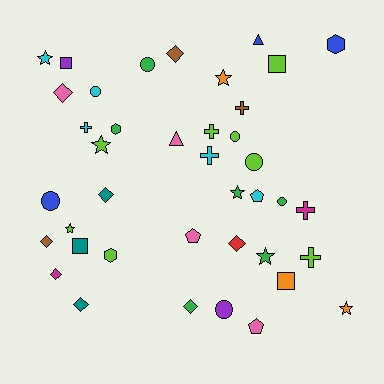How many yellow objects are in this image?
There are no yellow objects.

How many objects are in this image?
There are 40 objects.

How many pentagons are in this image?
There are 3 pentagons.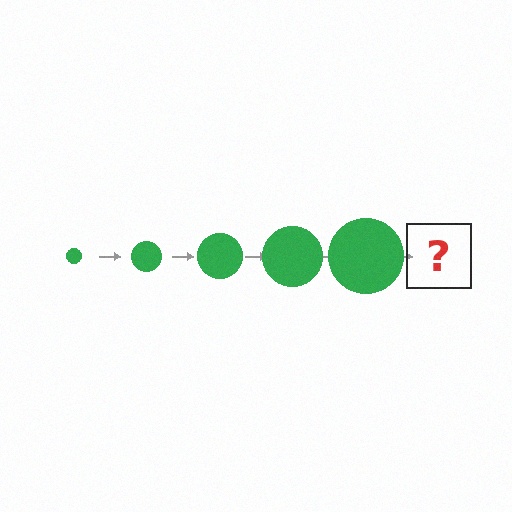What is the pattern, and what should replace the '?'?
The pattern is that the circle gets progressively larger each step. The '?' should be a green circle, larger than the previous one.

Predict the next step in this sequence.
The next step is a green circle, larger than the previous one.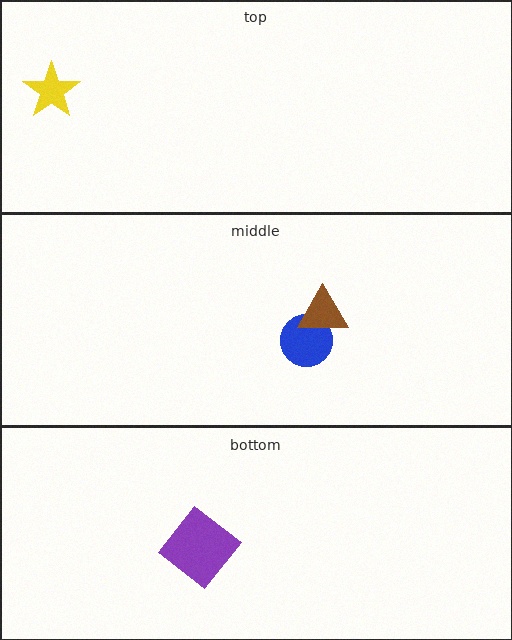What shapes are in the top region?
The yellow star.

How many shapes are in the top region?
1.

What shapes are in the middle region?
The blue circle, the brown triangle.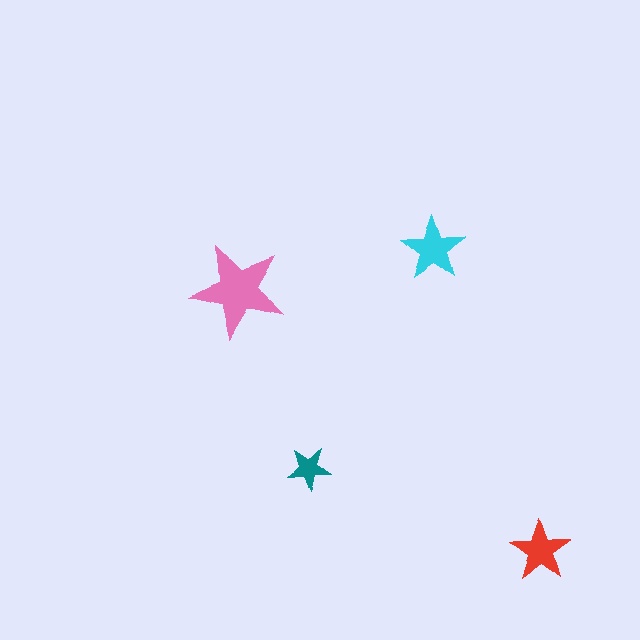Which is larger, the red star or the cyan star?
The cyan one.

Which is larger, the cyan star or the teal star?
The cyan one.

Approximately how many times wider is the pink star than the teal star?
About 2 times wider.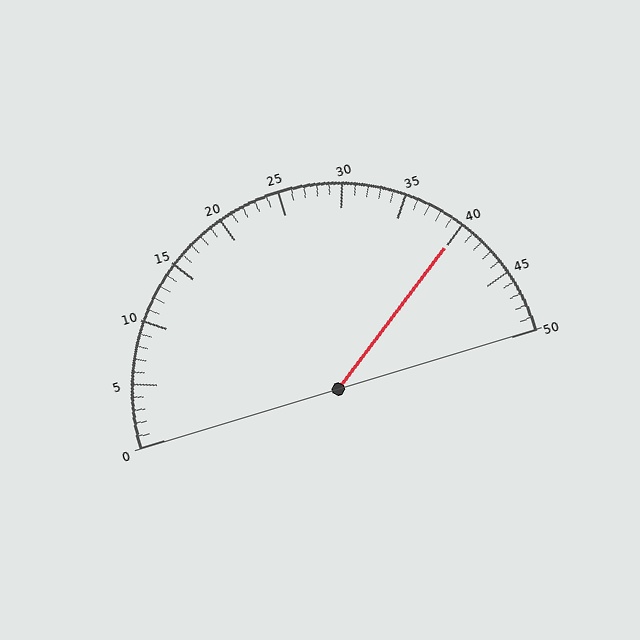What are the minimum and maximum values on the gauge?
The gauge ranges from 0 to 50.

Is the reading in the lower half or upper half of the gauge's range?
The reading is in the upper half of the range (0 to 50).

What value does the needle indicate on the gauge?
The needle indicates approximately 40.